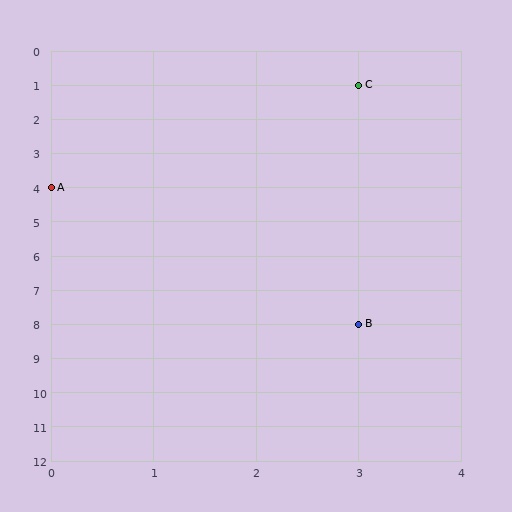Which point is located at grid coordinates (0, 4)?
Point A is at (0, 4).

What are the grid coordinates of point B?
Point B is at grid coordinates (3, 8).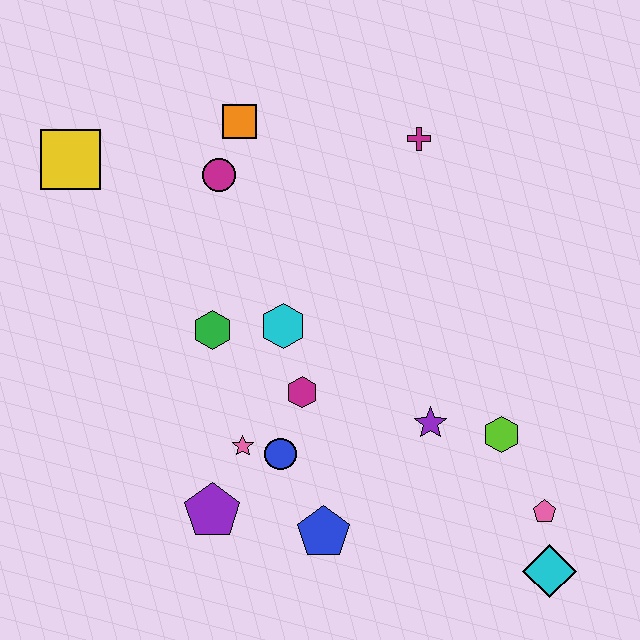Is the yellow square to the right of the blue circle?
No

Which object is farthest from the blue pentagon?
The yellow square is farthest from the blue pentagon.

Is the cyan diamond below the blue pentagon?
Yes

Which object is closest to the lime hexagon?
The purple star is closest to the lime hexagon.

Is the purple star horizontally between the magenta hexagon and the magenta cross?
No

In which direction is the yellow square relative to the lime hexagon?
The yellow square is to the left of the lime hexagon.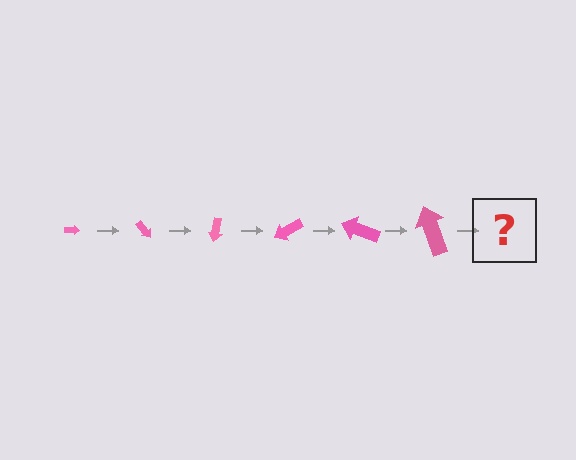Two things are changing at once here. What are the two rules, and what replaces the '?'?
The two rules are that the arrow grows larger each step and it rotates 50 degrees each step. The '?' should be an arrow, larger than the previous one and rotated 300 degrees from the start.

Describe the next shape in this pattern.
It should be an arrow, larger than the previous one and rotated 300 degrees from the start.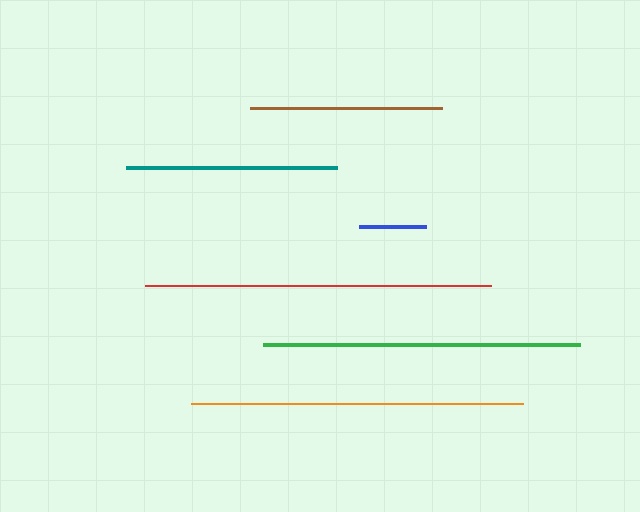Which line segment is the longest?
The red line is the longest at approximately 346 pixels.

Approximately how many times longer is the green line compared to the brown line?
The green line is approximately 1.7 times the length of the brown line.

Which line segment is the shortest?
The blue line is the shortest at approximately 67 pixels.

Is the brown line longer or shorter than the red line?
The red line is longer than the brown line.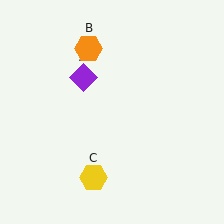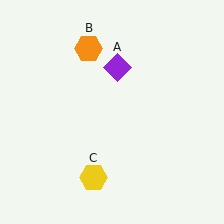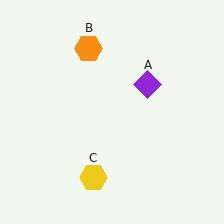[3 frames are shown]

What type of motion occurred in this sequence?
The purple diamond (object A) rotated clockwise around the center of the scene.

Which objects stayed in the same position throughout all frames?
Orange hexagon (object B) and yellow hexagon (object C) remained stationary.